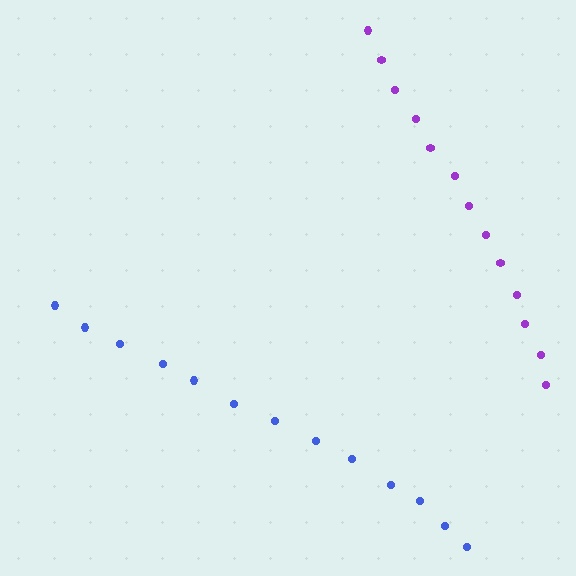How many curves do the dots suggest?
There are 2 distinct paths.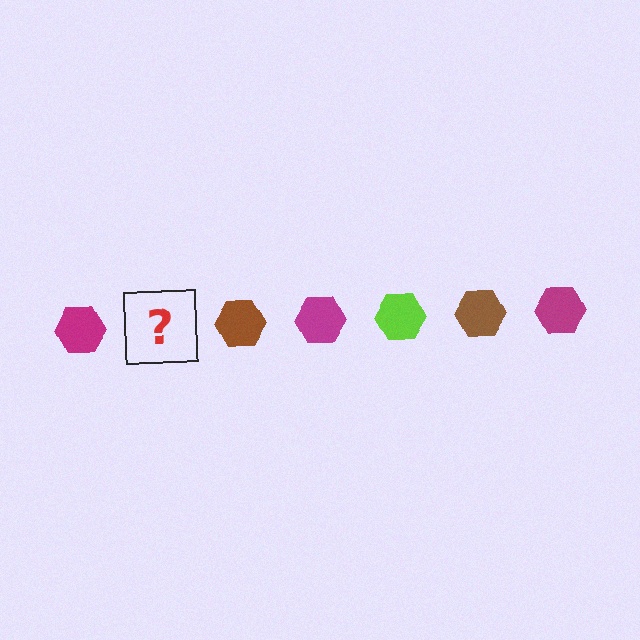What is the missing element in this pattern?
The missing element is a lime hexagon.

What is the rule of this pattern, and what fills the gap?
The rule is that the pattern cycles through magenta, lime, brown hexagons. The gap should be filled with a lime hexagon.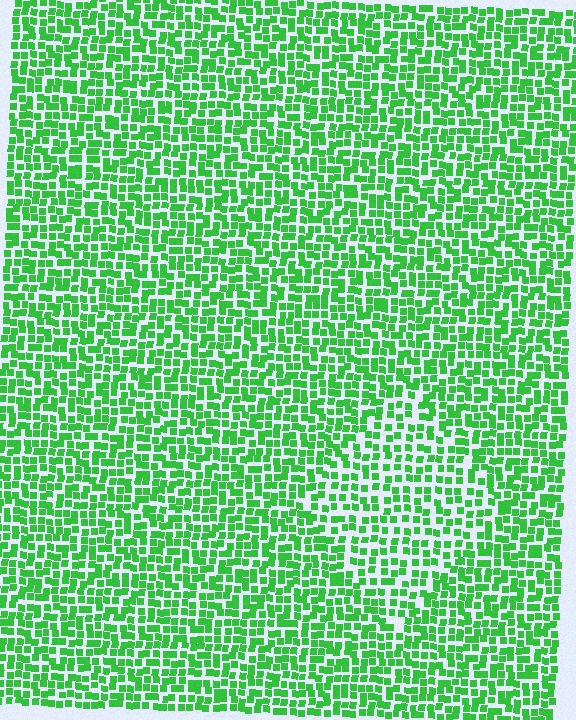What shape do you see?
I see a diamond.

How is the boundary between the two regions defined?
The boundary is defined by a change in element density (approximately 1.5x ratio). All elements are the same color, size, and shape.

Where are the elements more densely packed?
The elements are more densely packed outside the diamond boundary.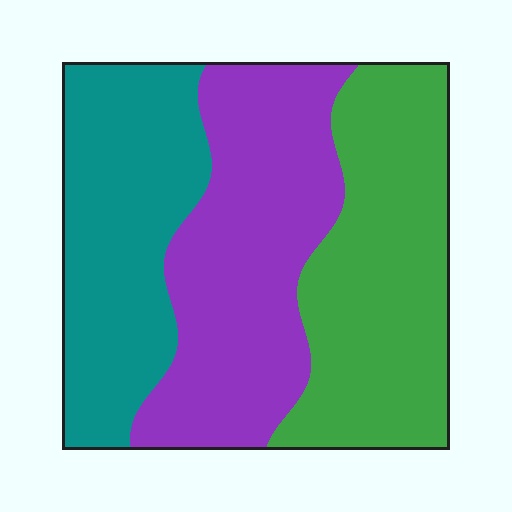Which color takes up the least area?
Teal, at roughly 30%.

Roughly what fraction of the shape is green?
Green covers 34% of the shape.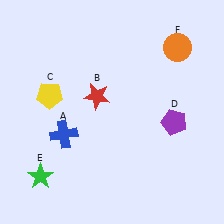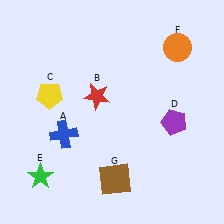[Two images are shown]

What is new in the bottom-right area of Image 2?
A brown square (G) was added in the bottom-right area of Image 2.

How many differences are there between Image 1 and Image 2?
There is 1 difference between the two images.